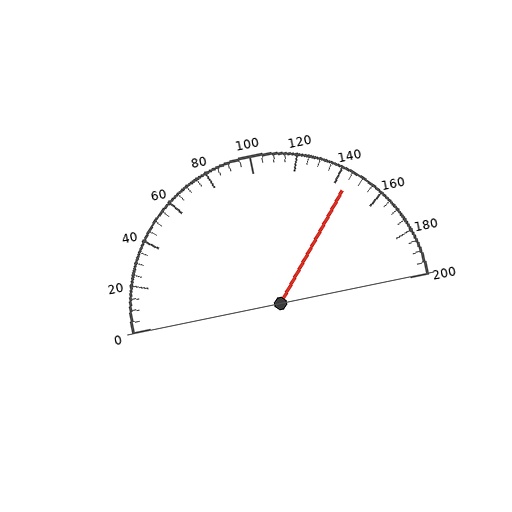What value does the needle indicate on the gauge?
The needle indicates approximately 145.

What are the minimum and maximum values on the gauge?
The gauge ranges from 0 to 200.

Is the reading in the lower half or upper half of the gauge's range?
The reading is in the upper half of the range (0 to 200).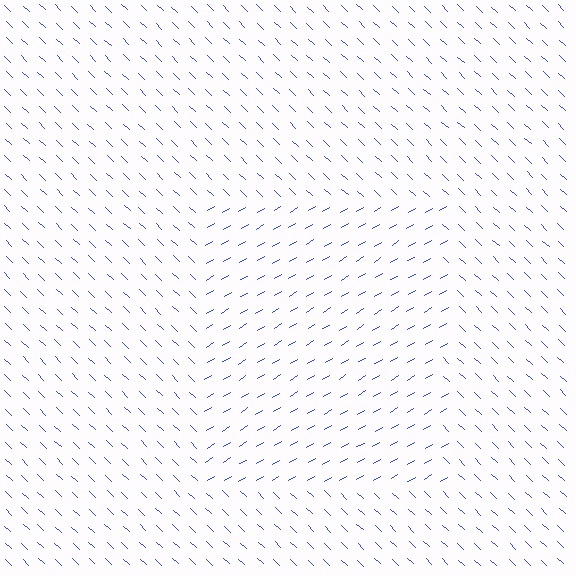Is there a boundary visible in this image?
Yes, there is a texture boundary formed by a change in line orientation.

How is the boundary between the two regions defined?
The boundary is defined purely by a change in line orientation (approximately 74 degrees difference). All lines are the same color and thickness.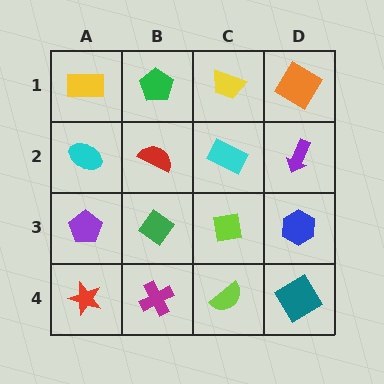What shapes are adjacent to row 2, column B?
A green pentagon (row 1, column B), a green diamond (row 3, column B), a cyan ellipse (row 2, column A), a cyan rectangle (row 2, column C).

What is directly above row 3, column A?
A cyan ellipse.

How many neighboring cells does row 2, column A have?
3.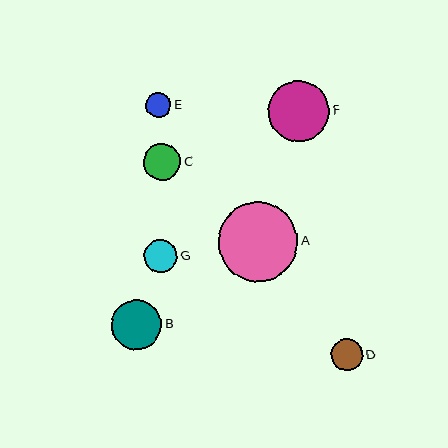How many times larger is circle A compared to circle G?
Circle A is approximately 2.4 times the size of circle G.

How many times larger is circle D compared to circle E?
Circle D is approximately 1.2 times the size of circle E.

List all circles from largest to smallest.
From largest to smallest: A, F, B, C, G, D, E.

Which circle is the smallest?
Circle E is the smallest with a size of approximately 26 pixels.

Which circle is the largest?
Circle A is the largest with a size of approximately 80 pixels.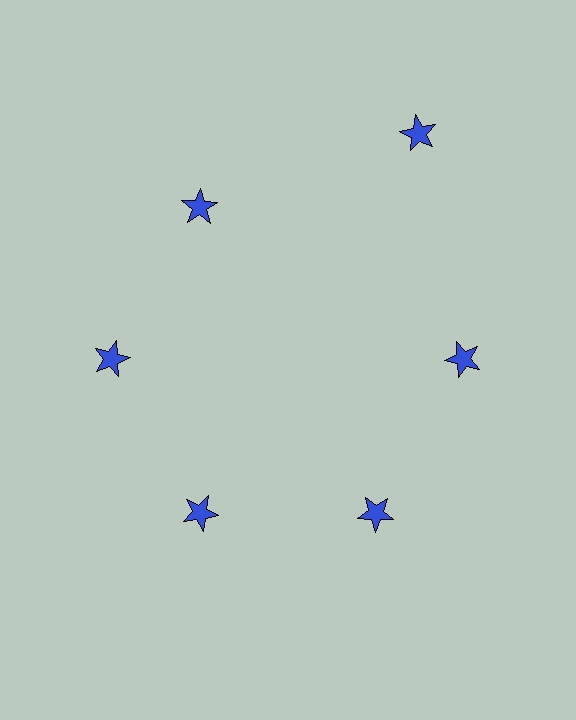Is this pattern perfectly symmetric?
No. The 6 blue stars are arranged in a ring, but one element near the 1 o'clock position is pushed outward from the center, breaking the 6-fold rotational symmetry.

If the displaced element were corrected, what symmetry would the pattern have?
It would have 6-fold rotational symmetry — the pattern would map onto itself every 60 degrees.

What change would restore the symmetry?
The symmetry would be restored by moving it inward, back onto the ring so that all 6 stars sit at equal angles and equal distance from the center.